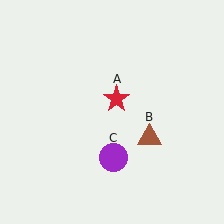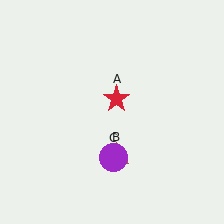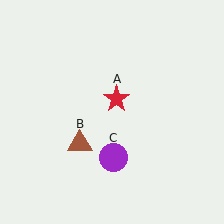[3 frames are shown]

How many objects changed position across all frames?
1 object changed position: brown triangle (object B).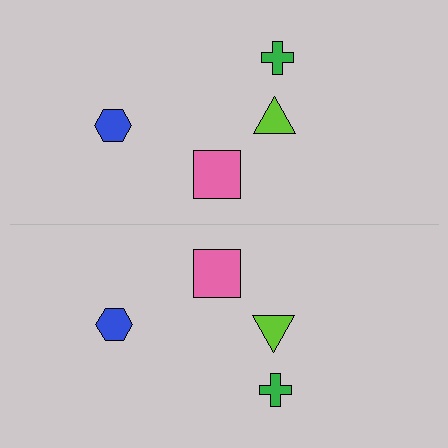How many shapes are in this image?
There are 8 shapes in this image.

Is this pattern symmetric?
Yes, this pattern has bilateral (reflection) symmetry.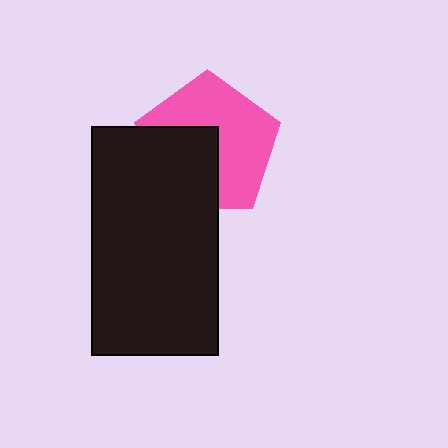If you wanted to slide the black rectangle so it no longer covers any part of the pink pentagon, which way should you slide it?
Slide it toward the lower-left — that is the most direct way to separate the two shapes.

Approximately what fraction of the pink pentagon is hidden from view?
Roughly 42% of the pink pentagon is hidden behind the black rectangle.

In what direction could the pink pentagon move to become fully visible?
The pink pentagon could move toward the upper-right. That would shift it out from behind the black rectangle entirely.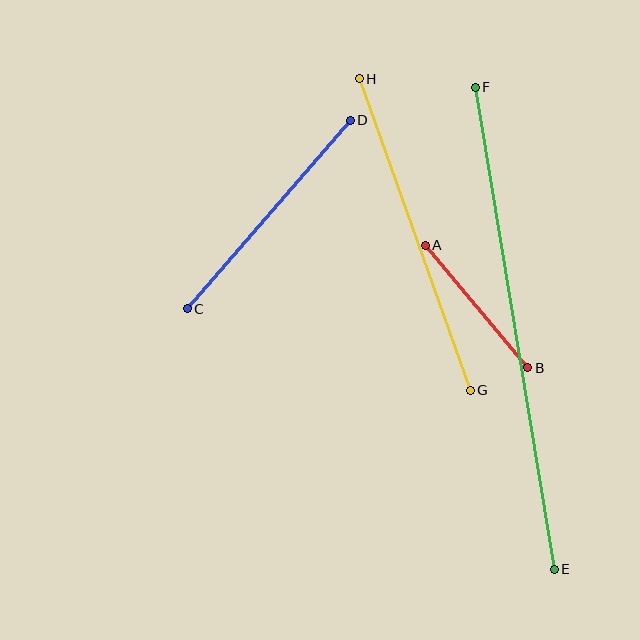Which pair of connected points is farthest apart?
Points E and F are farthest apart.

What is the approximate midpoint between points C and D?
The midpoint is at approximately (269, 214) pixels.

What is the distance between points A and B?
The distance is approximately 160 pixels.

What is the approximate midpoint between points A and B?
The midpoint is at approximately (476, 307) pixels.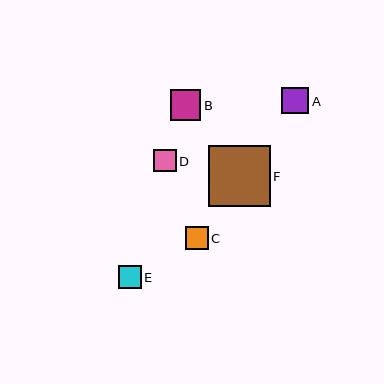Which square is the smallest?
Square D is the smallest with a size of approximately 23 pixels.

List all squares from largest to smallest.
From largest to smallest: F, B, A, C, E, D.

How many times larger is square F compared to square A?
Square F is approximately 2.3 times the size of square A.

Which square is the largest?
Square F is the largest with a size of approximately 61 pixels.